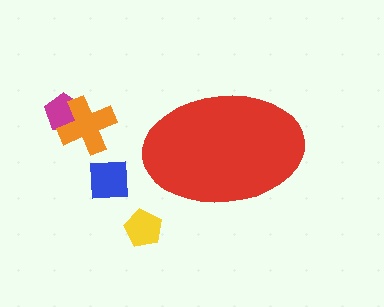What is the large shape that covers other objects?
A red ellipse.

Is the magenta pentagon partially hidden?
No, the magenta pentagon is fully visible.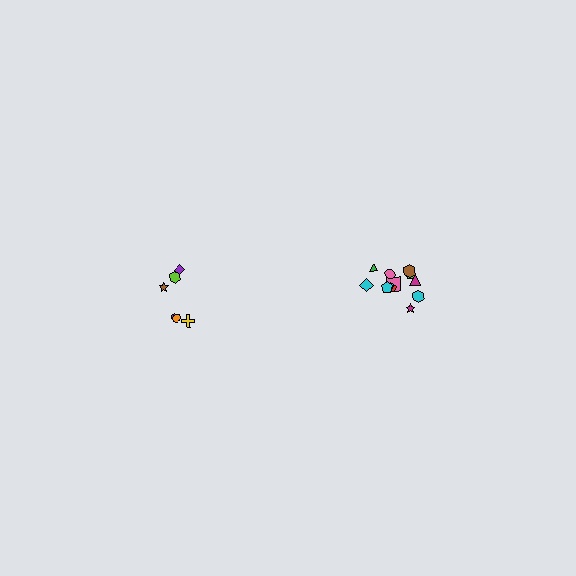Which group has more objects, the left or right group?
The right group.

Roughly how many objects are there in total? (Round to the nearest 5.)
Roughly 20 objects in total.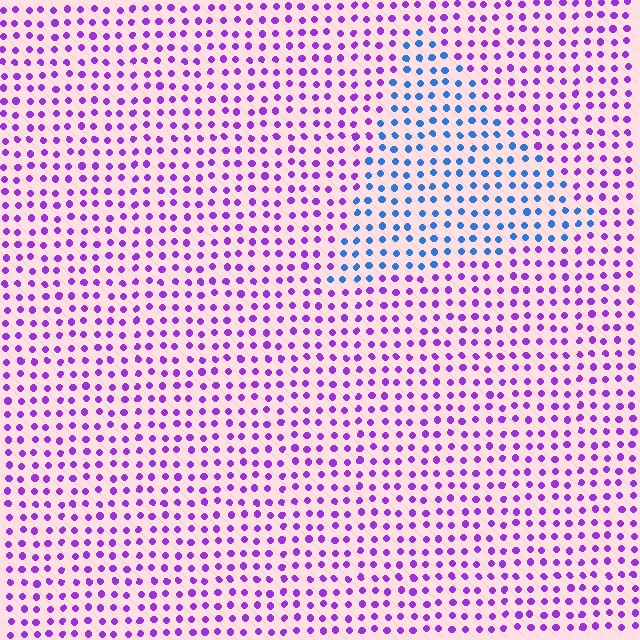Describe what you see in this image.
The image is filled with small purple elements in a uniform arrangement. A triangle-shaped region is visible where the elements are tinted to a slightly different hue, forming a subtle color boundary.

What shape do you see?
I see a triangle.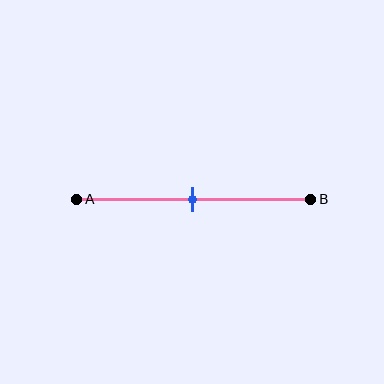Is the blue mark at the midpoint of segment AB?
Yes, the mark is approximately at the midpoint.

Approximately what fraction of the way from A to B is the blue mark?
The blue mark is approximately 50% of the way from A to B.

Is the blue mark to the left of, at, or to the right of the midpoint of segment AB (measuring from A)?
The blue mark is approximately at the midpoint of segment AB.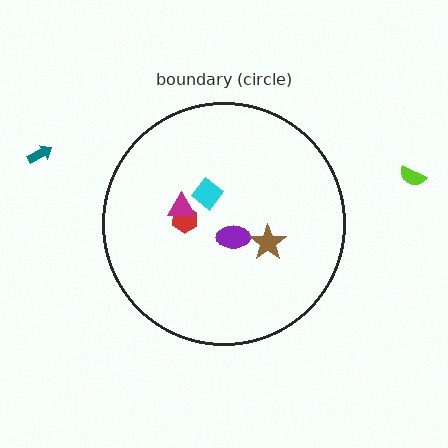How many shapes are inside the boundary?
5 inside, 2 outside.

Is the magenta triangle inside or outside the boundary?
Inside.